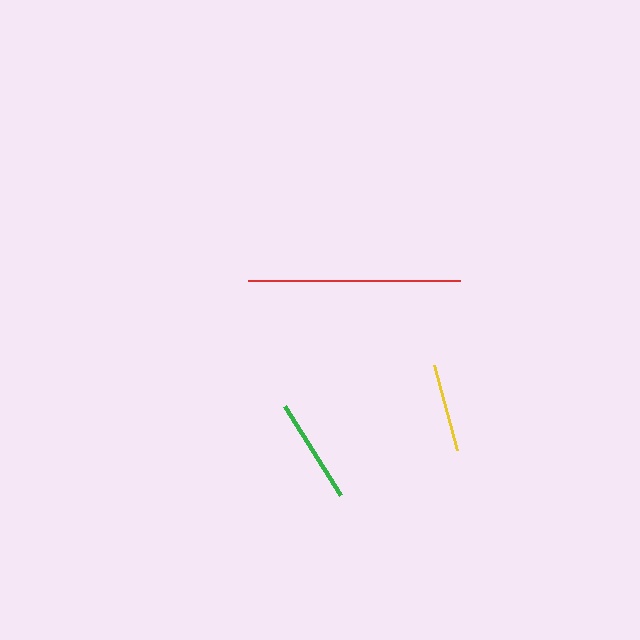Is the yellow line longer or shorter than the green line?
The green line is longer than the yellow line.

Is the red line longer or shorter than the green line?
The red line is longer than the green line.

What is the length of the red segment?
The red segment is approximately 212 pixels long.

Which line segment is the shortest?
The yellow line is the shortest at approximately 89 pixels.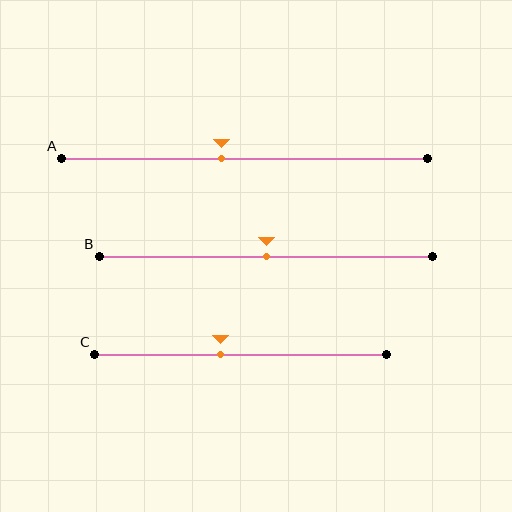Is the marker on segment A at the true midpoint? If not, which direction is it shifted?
No, the marker on segment A is shifted to the left by about 6% of the segment length.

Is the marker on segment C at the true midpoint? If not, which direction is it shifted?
No, the marker on segment C is shifted to the left by about 7% of the segment length.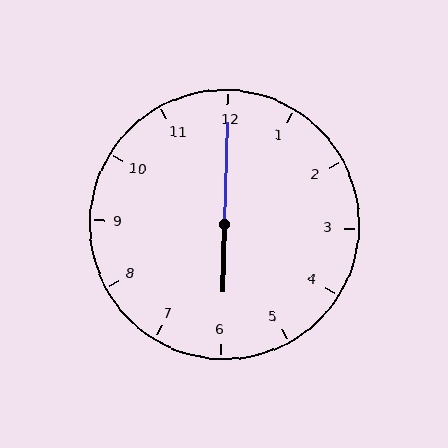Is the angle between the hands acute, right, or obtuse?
It is obtuse.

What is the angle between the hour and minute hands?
Approximately 180 degrees.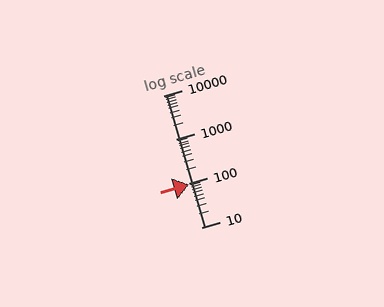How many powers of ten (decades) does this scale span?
The scale spans 3 decades, from 10 to 10000.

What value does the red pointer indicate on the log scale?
The pointer indicates approximately 93.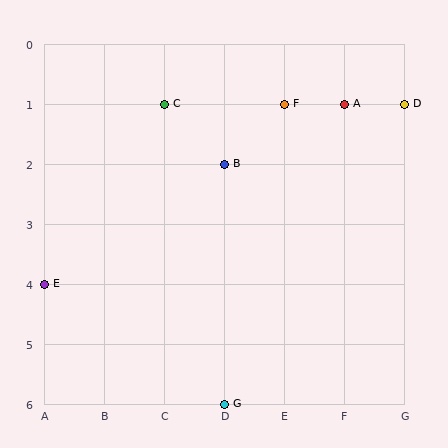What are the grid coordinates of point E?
Point E is at grid coordinates (A, 4).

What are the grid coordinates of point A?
Point A is at grid coordinates (F, 1).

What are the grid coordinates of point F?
Point F is at grid coordinates (E, 1).